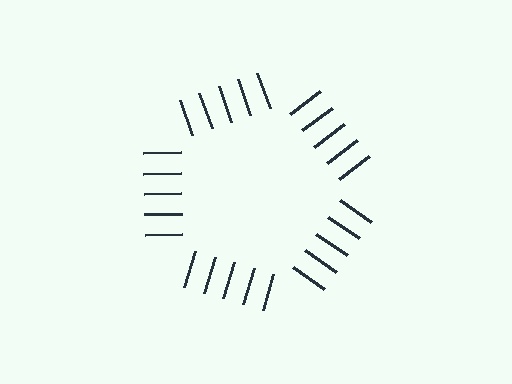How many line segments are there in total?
25 — 5 along each of the 5 edges.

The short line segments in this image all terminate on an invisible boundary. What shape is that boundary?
An illusory pentagon — the line segments terminate on its edges but no continuous stroke is drawn.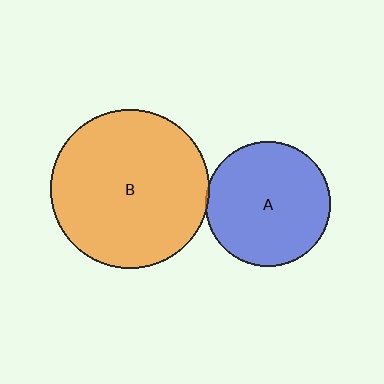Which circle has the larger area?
Circle B (orange).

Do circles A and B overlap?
Yes.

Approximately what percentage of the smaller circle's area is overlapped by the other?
Approximately 5%.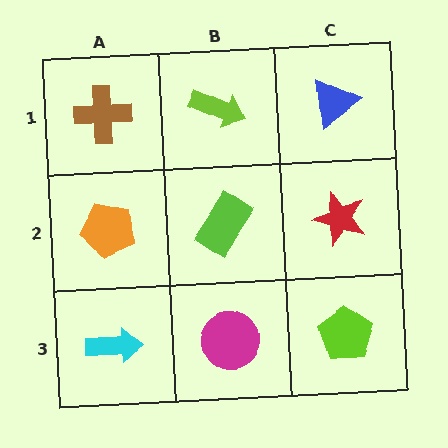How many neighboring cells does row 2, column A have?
3.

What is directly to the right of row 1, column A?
A lime arrow.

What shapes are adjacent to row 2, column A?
A brown cross (row 1, column A), a cyan arrow (row 3, column A), a lime rectangle (row 2, column B).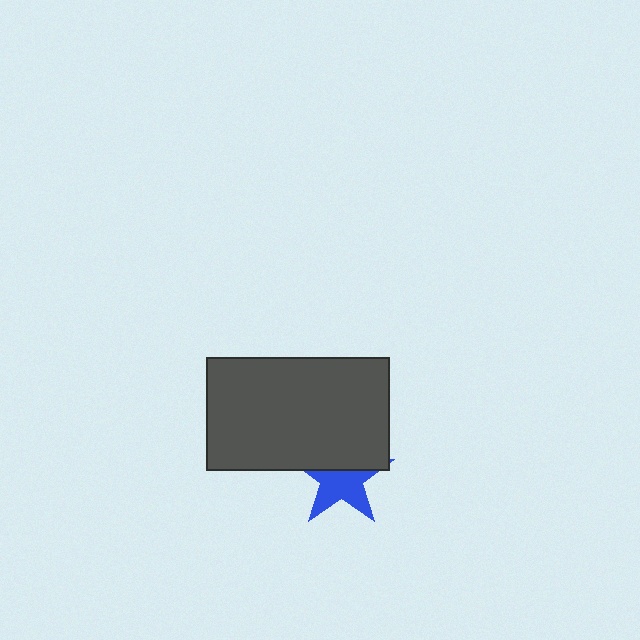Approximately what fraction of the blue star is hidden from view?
Roughly 44% of the blue star is hidden behind the dark gray rectangle.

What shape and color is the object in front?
The object in front is a dark gray rectangle.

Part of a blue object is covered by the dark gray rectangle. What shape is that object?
It is a star.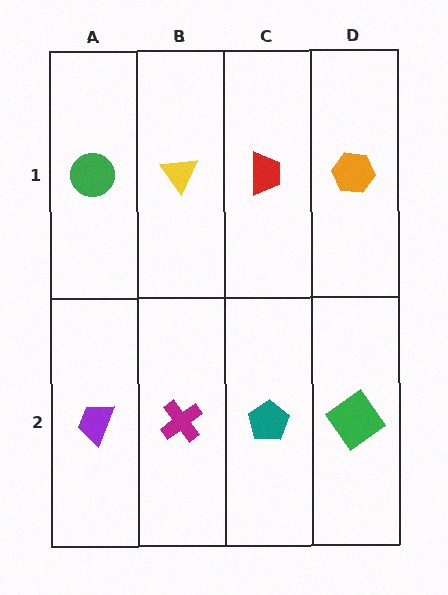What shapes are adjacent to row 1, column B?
A magenta cross (row 2, column B), a green circle (row 1, column A), a red trapezoid (row 1, column C).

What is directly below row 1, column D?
A green diamond.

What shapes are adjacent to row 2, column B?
A yellow triangle (row 1, column B), a purple trapezoid (row 2, column A), a teal pentagon (row 2, column C).